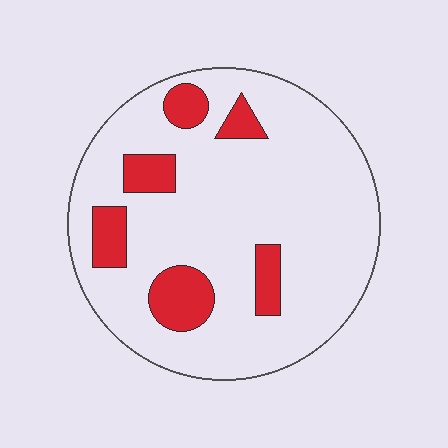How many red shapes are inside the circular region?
6.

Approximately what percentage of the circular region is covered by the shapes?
Approximately 15%.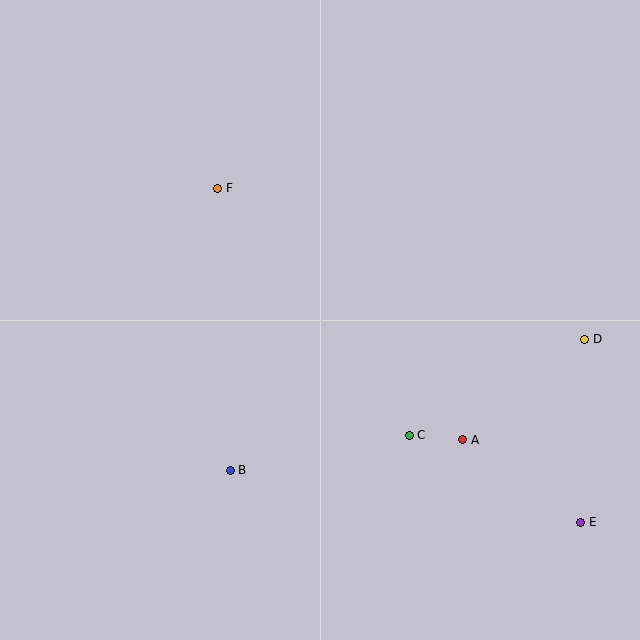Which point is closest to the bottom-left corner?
Point B is closest to the bottom-left corner.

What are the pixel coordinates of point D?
Point D is at (585, 339).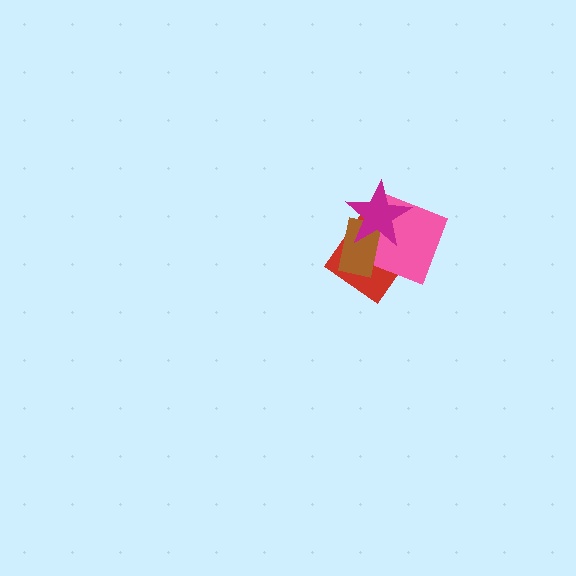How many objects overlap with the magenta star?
3 objects overlap with the magenta star.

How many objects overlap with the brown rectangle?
3 objects overlap with the brown rectangle.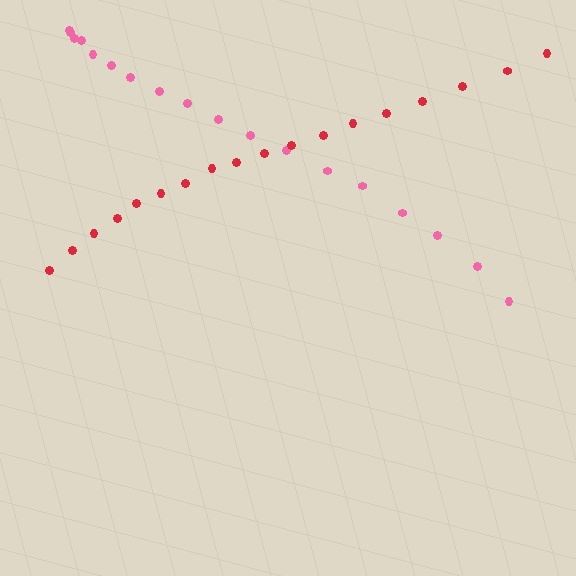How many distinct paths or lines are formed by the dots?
There are 2 distinct paths.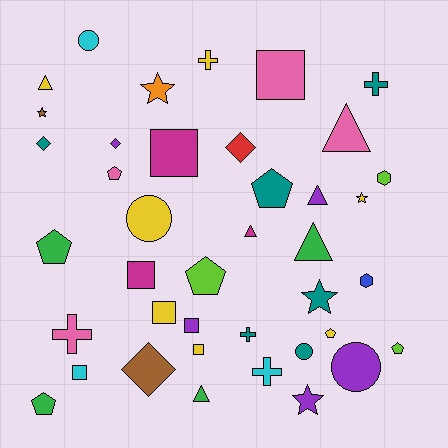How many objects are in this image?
There are 40 objects.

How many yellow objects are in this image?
There are 7 yellow objects.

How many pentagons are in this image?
There are 7 pentagons.